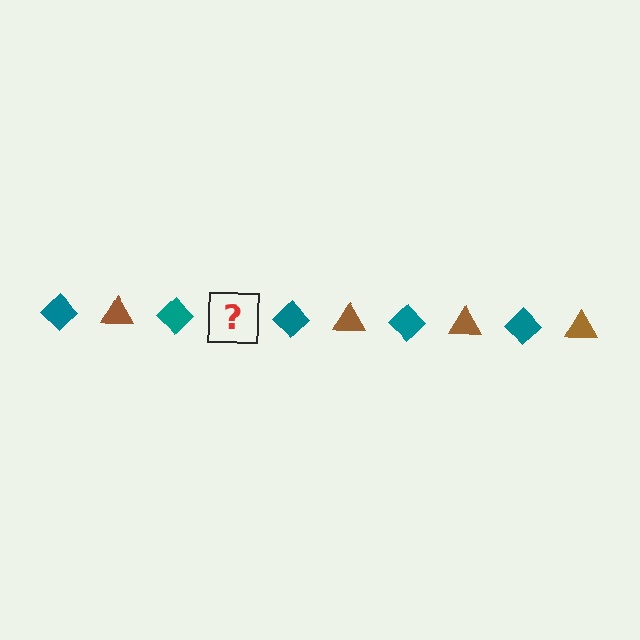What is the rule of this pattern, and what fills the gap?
The rule is that the pattern alternates between teal diamond and brown triangle. The gap should be filled with a brown triangle.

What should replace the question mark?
The question mark should be replaced with a brown triangle.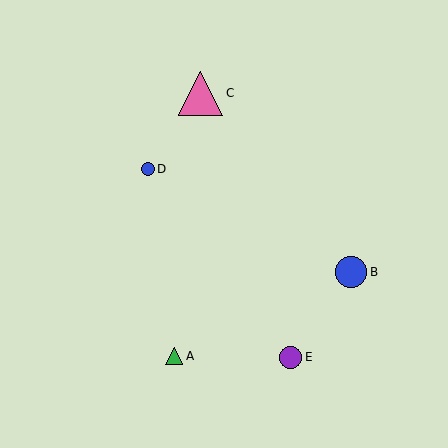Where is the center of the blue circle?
The center of the blue circle is at (148, 169).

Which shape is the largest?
The pink triangle (labeled C) is the largest.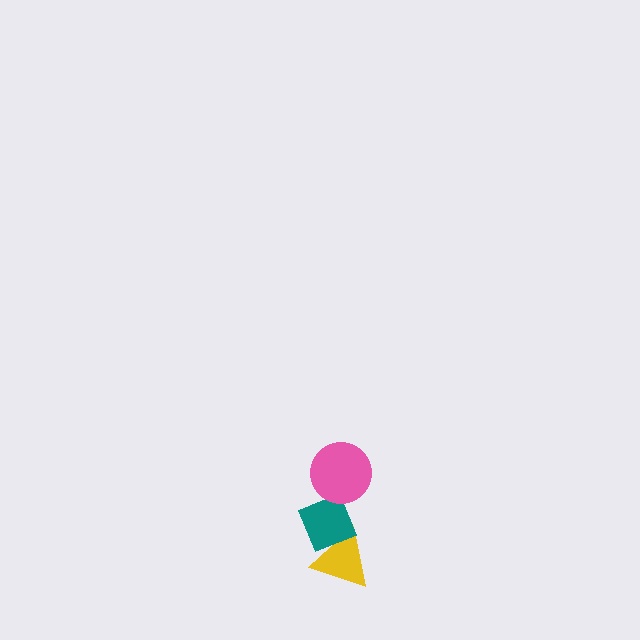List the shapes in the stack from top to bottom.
From top to bottom: the pink circle, the teal diamond, the yellow triangle.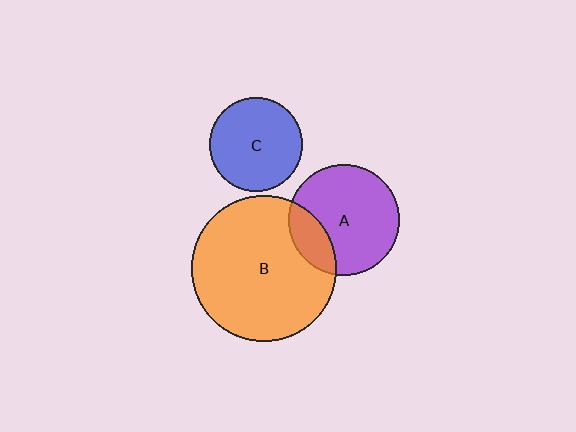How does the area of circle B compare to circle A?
Approximately 1.7 times.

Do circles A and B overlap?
Yes.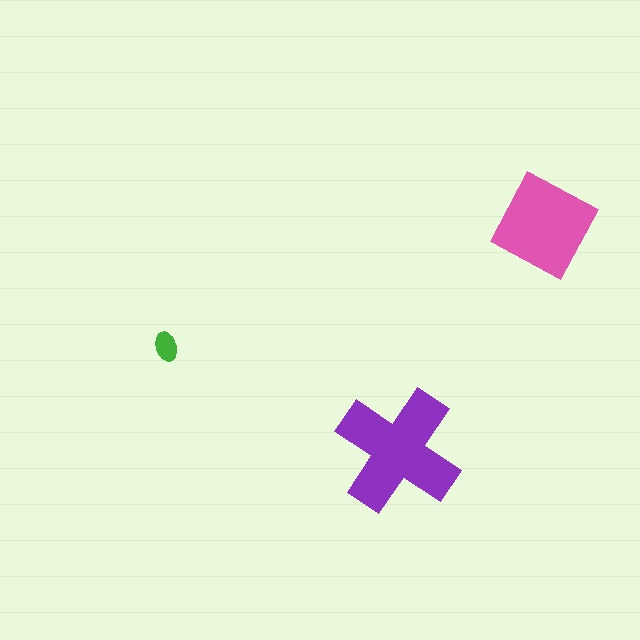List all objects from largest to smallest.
The purple cross, the pink diamond, the green ellipse.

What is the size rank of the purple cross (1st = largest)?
1st.